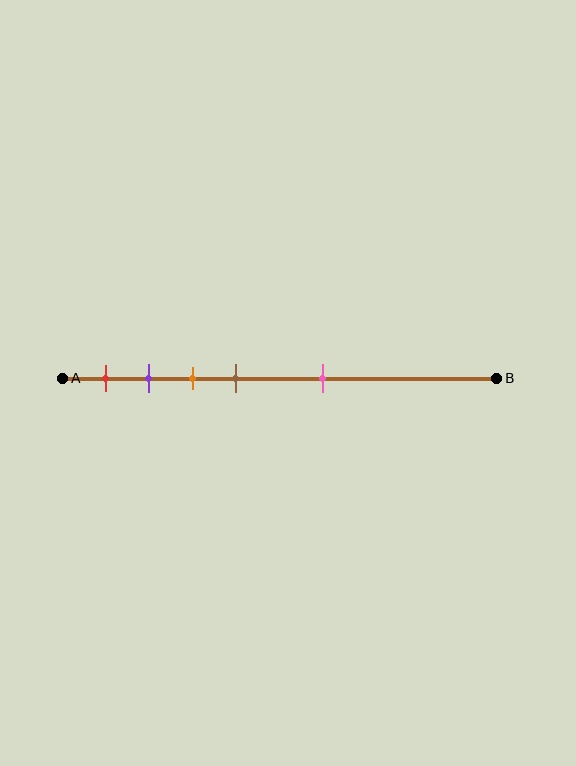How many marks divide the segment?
There are 5 marks dividing the segment.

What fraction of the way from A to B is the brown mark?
The brown mark is approximately 40% (0.4) of the way from A to B.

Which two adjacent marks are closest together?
The purple and orange marks are the closest adjacent pair.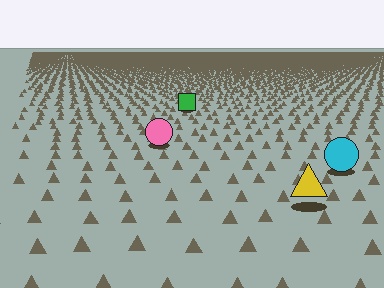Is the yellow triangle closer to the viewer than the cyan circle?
Yes. The yellow triangle is closer — you can tell from the texture gradient: the ground texture is coarser near it.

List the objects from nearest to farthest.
From nearest to farthest: the yellow triangle, the cyan circle, the pink circle, the green square.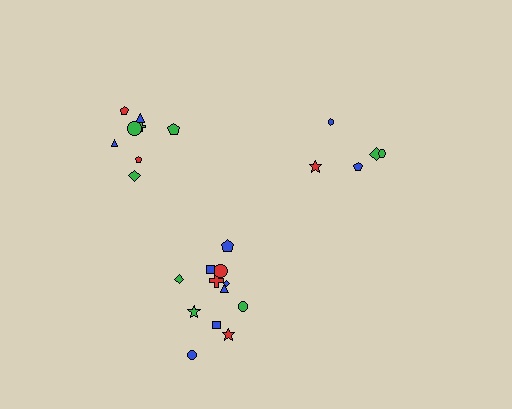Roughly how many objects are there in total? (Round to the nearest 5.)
Roughly 25 objects in total.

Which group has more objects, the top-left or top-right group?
The top-left group.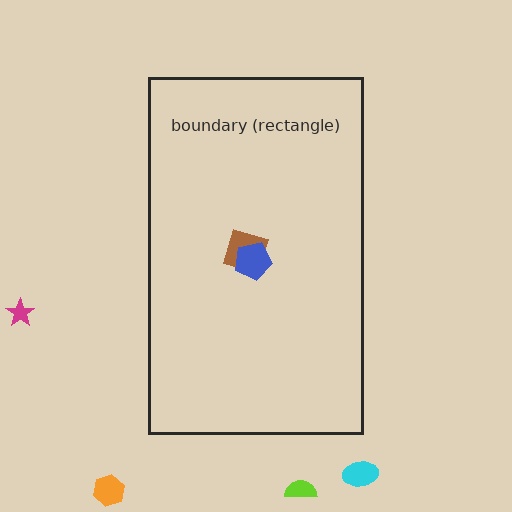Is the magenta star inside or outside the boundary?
Outside.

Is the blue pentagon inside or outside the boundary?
Inside.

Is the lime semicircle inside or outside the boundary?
Outside.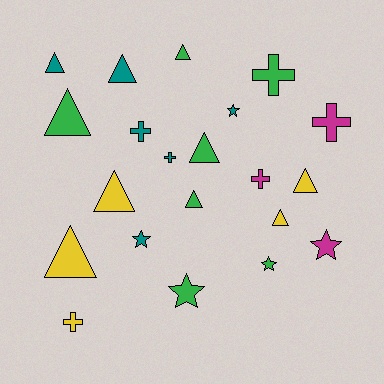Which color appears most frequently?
Green, with 7 objects.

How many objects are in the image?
There are 21 objects.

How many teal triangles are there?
There are 2 teal triangles.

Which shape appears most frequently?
Triangle, with 10 objects.